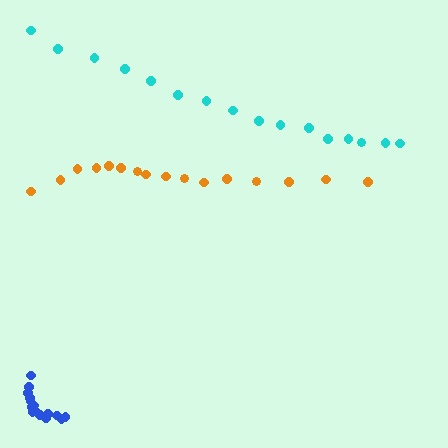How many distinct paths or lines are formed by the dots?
There are 3 distinct paths.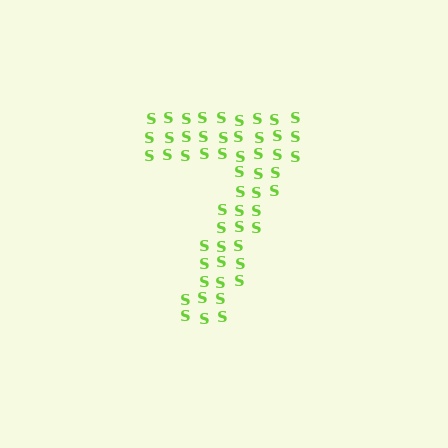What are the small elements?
The small elements are letter S's.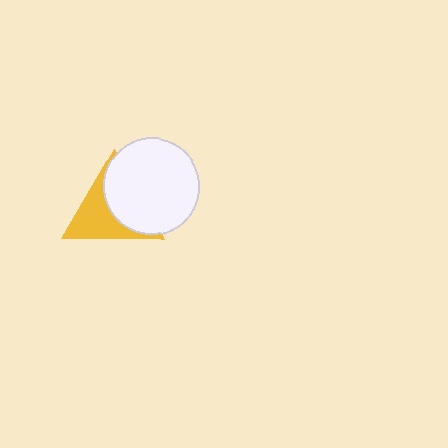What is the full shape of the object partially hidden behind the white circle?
The partially hidden object is a yellow triangle.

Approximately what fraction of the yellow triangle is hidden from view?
Roughly 50% of the yellow triangle is hidden behind the white circle.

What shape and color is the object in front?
The object in front is a white circle.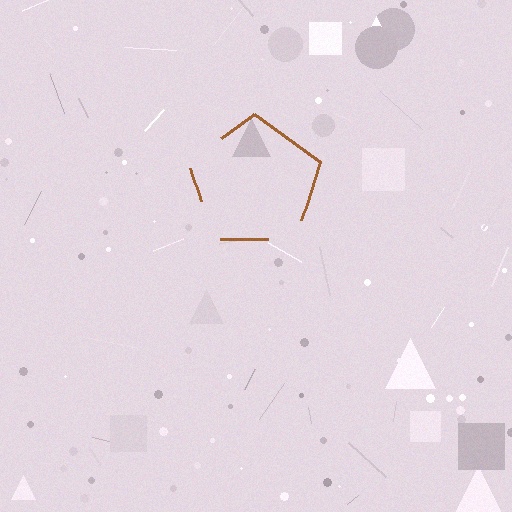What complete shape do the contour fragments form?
The contour fragments form a pentagon.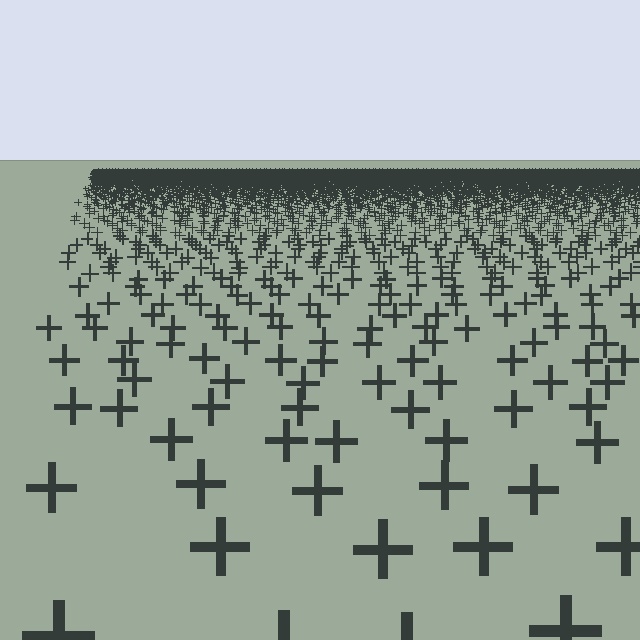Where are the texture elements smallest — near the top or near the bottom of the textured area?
Near the top.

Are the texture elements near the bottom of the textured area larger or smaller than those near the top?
Larger. Near the bottom, elements are closer to the viewer and appear at a bigger on-screen size.